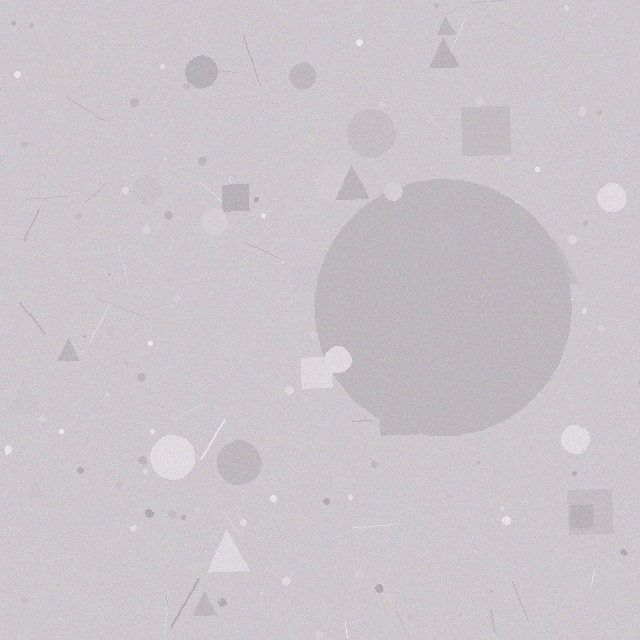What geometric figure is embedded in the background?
A circle is embedded in the background.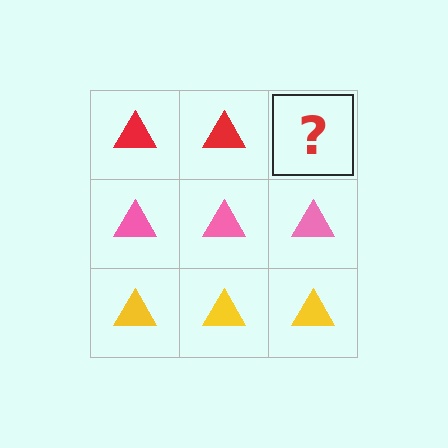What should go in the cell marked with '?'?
The missing cell should contain a red triangle.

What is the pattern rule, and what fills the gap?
The rule is that each row has a consistent color. The gap should be filled with a red triangle.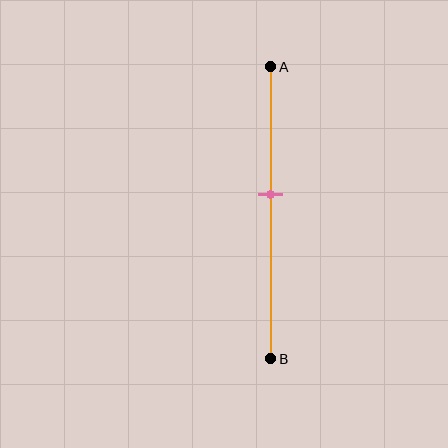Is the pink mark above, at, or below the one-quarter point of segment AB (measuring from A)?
The pink mark is below the one-quarter point of segment AB.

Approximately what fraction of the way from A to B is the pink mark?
The pink mark is approximately 45% of the way from A to B.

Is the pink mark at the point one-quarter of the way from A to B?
No, the mark is at about 45% from A, not at the 25% one-quarter point.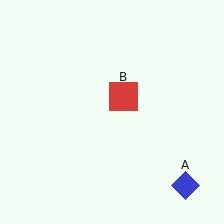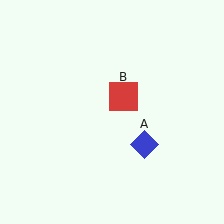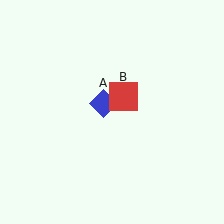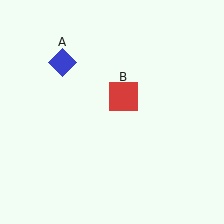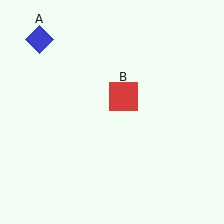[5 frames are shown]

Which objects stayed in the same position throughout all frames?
Red square (object B) remained stationary.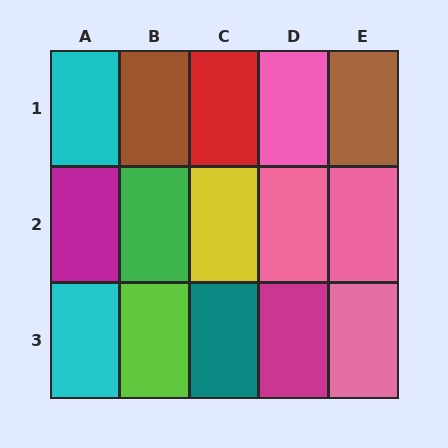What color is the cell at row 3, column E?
Pink.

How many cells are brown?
2 cells are brown.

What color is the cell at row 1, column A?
Cyan.